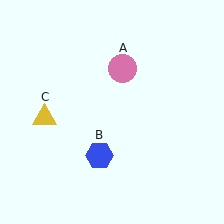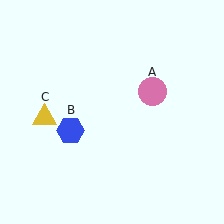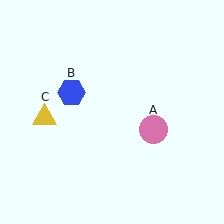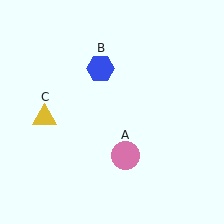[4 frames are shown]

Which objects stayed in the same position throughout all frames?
Yellow triangle (object C) remained stationary.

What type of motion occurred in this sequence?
The pink circle (object A), blue hexagon (object B) rotated clockwise around the center of the scene.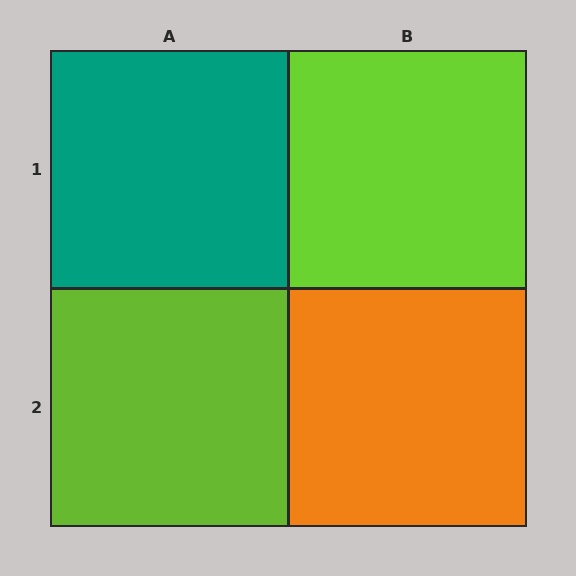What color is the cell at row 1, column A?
Teal.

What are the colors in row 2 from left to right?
Lime, orange.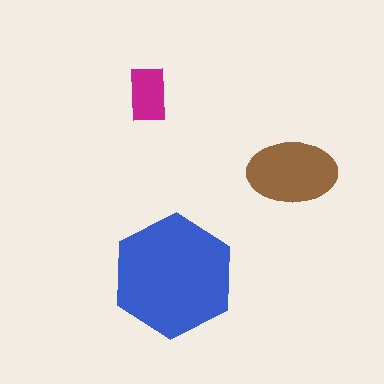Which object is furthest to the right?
The brown ellipse is rightmost.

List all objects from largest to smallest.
The blue hexagon, the brown ellipse, the magenta rectangle.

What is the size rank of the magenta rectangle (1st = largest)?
3rd.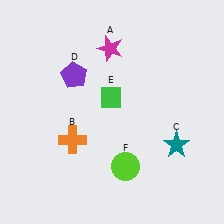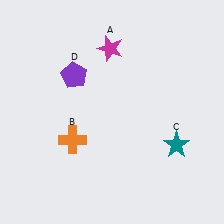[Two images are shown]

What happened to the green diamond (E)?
The green diamond (E) was removed in Image 2. It was in the top-left area of Image 1.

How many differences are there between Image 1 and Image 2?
There are 2 differences between the two images.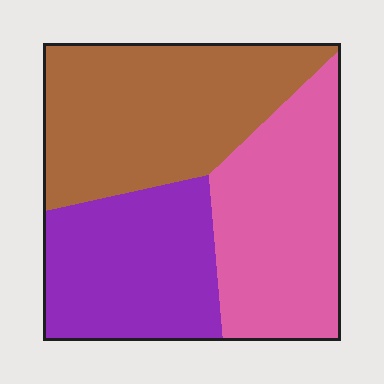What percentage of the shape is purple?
Purple covers 29% of the shape.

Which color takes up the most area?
Brown, at roughly 40%.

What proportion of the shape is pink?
Pink takes up about one third (1/3) of the shape.